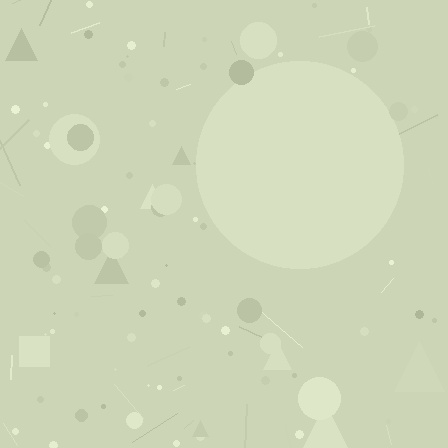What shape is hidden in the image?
A circle is hidden in the image.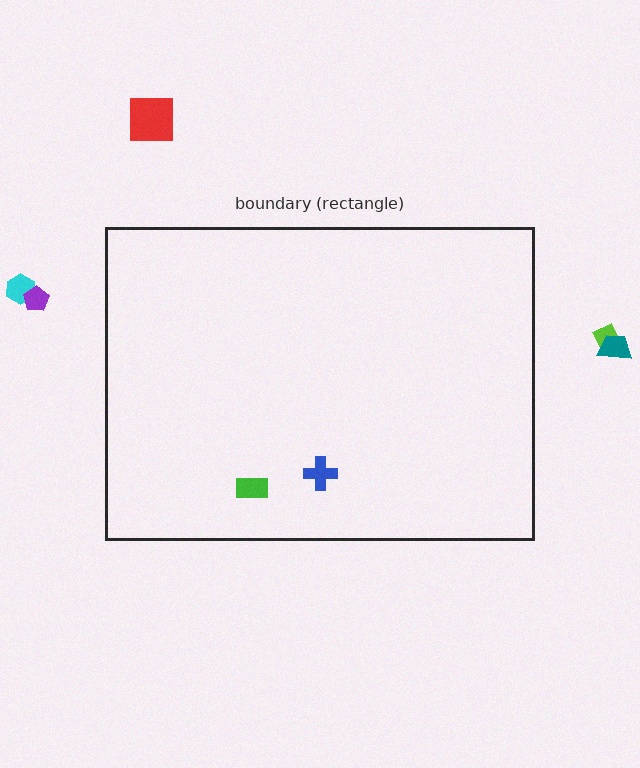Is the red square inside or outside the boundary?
Outside.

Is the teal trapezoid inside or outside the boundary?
Outside.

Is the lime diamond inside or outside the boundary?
Outside.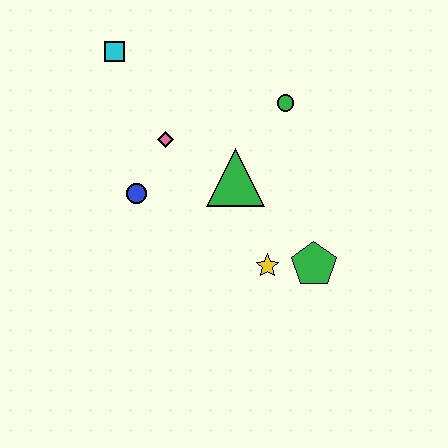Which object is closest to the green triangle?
The pink diamond is closest to the green triangle.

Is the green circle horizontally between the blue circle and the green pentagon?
Yes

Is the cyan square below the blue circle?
No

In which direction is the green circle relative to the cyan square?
The green circle is to the right of the cyan square.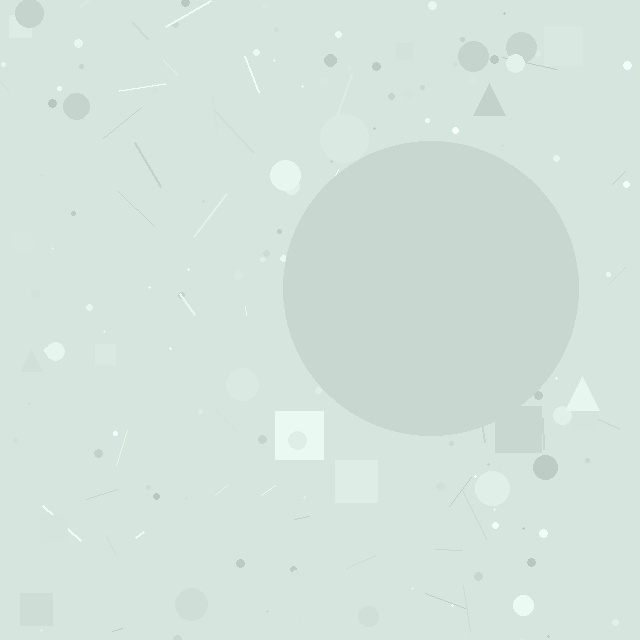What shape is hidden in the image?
A circle is hidden in the image.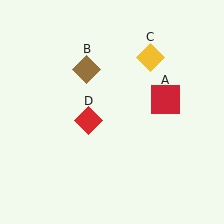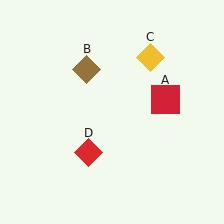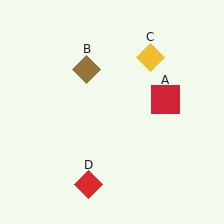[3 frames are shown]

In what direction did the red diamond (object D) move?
The red diamond (object D) moved down.